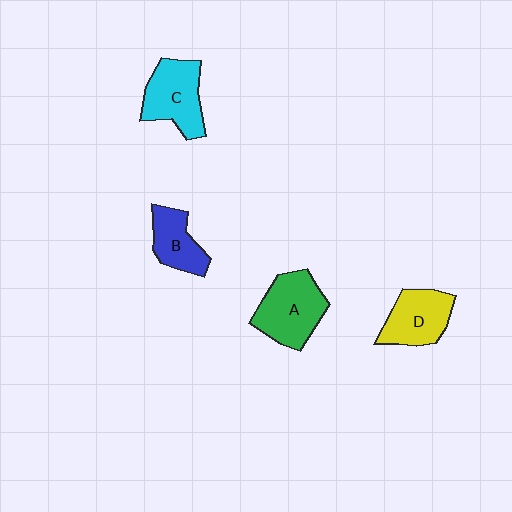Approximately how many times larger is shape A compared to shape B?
Approximately 1.5 times.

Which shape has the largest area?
Shape A (green).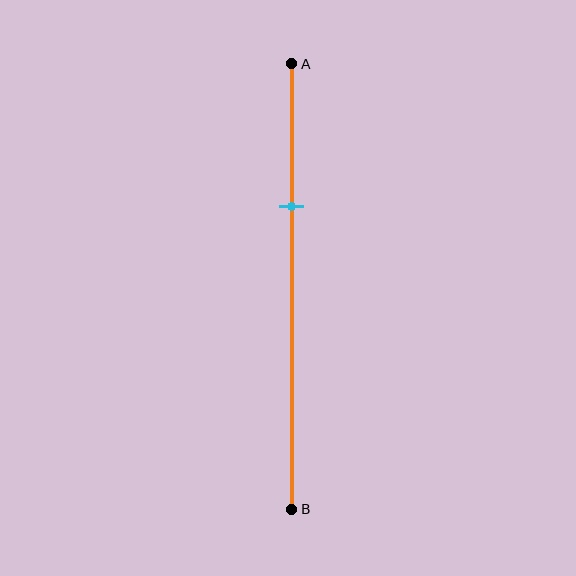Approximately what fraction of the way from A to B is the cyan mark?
The cyan mark is approximately 30% of the way from A to B.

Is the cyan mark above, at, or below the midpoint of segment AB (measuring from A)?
The cyan mark is above the midpoint of segment AB.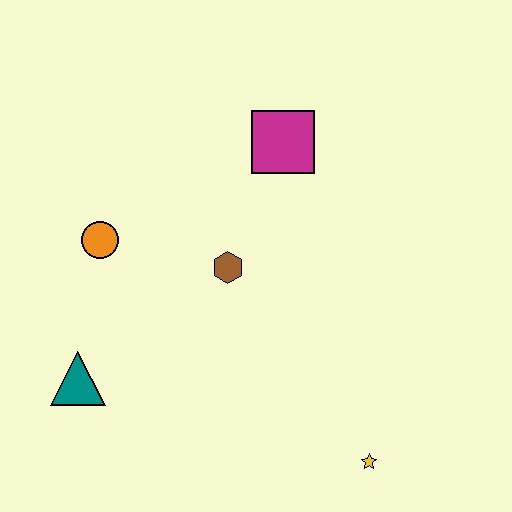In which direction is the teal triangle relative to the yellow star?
The teal triangle is to the left of the yellow star.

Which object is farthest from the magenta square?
The yellow star is farthest from the magenta square.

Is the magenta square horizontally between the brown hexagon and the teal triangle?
No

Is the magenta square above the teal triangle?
Yes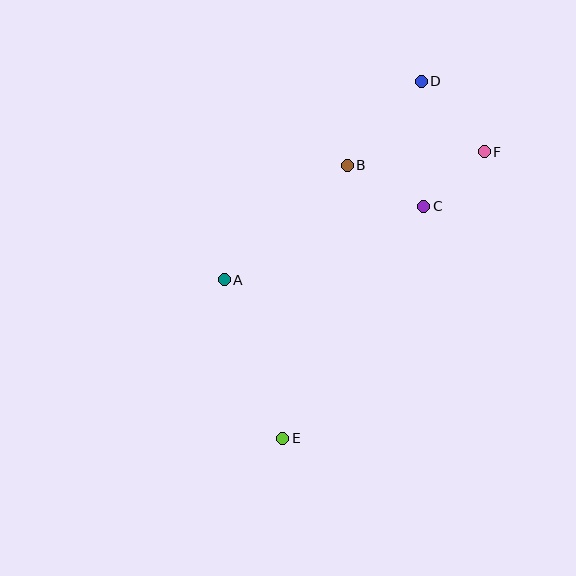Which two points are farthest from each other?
Points D and E are farthest from each other.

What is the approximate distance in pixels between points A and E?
The distance between A and E is approximately 169 pixels.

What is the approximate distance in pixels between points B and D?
The distance between B and D is approximately 112 pixels.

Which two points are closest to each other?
Points C and F are closest to each other.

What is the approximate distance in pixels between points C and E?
The distance between C and E is approximately 271 pixels.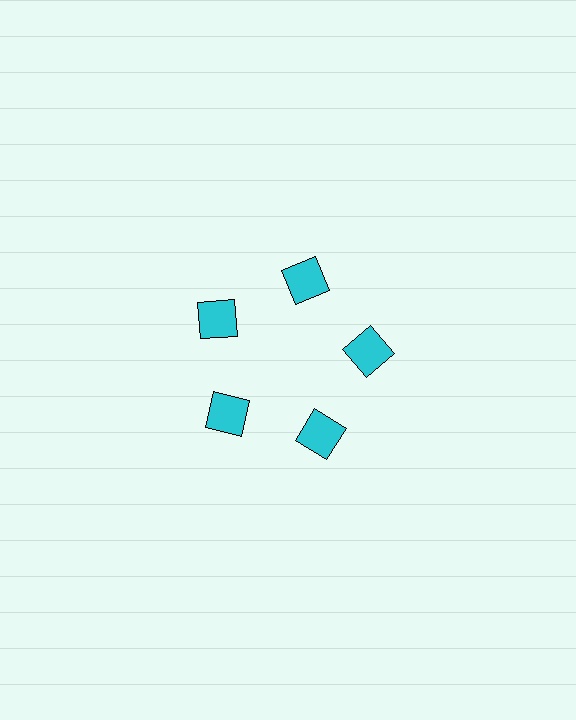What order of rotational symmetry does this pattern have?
This pattern has 5-fold rotational symmetry.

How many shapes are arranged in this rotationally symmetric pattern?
There are 5 shapes, arranged in 5 groups of 1.